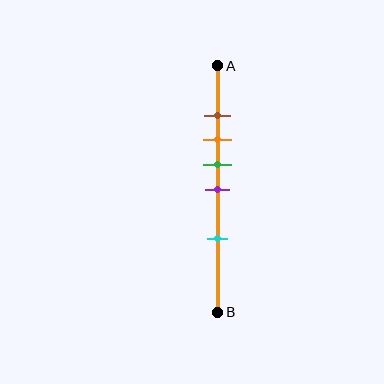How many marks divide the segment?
There are 5 marks dividing the segment.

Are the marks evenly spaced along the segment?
No, the marks are not evenly spaced.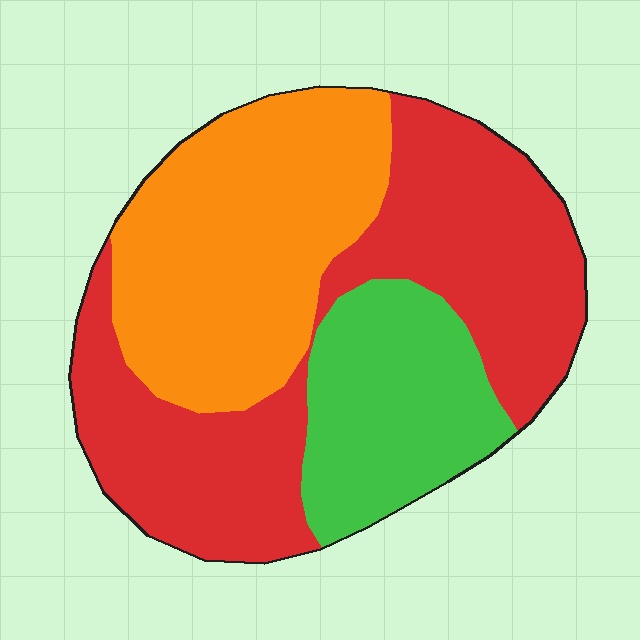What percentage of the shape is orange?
Orange covers 34% of the shape.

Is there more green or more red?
Red.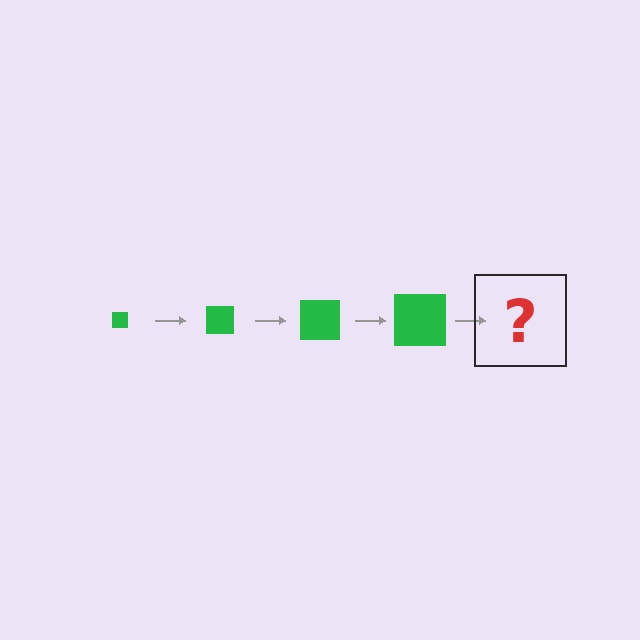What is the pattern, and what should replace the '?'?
The pattern is that the square gets progressively larger each step. The '?' should be a green square, larger than the previous one.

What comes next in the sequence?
The next element should be a green square, larger than the previous one.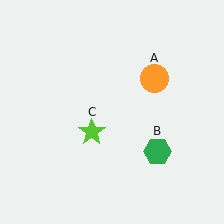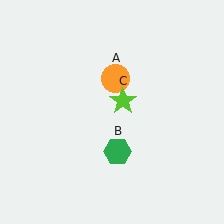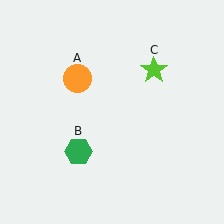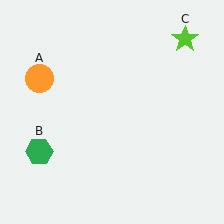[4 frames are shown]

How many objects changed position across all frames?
3 objects changed position: orange circle (object A), green hexagon (object B), lime star (object C).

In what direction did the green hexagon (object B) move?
The green hexagon (object B) moved left.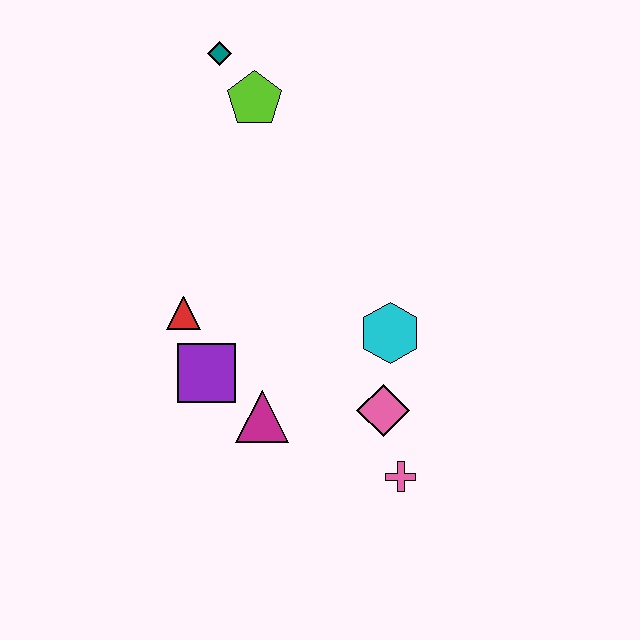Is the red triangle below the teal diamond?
Yes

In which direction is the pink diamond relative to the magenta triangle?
The pink diamond is to the right of the magenta triangle.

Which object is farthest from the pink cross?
The teal diamond is farthest from the pink cross.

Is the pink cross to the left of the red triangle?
No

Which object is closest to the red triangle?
The purple square is closest to the red triangle.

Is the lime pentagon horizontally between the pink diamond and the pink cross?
No